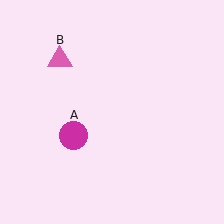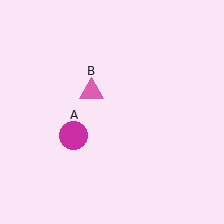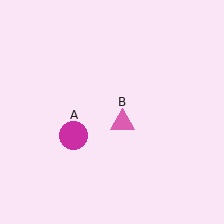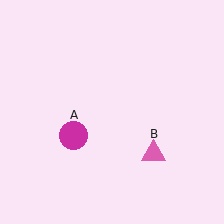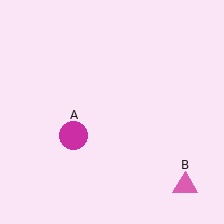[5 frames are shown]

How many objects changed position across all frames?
1 object changed position: pink triangle (object B).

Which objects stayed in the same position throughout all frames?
Magenta circle (object A) remained stationary.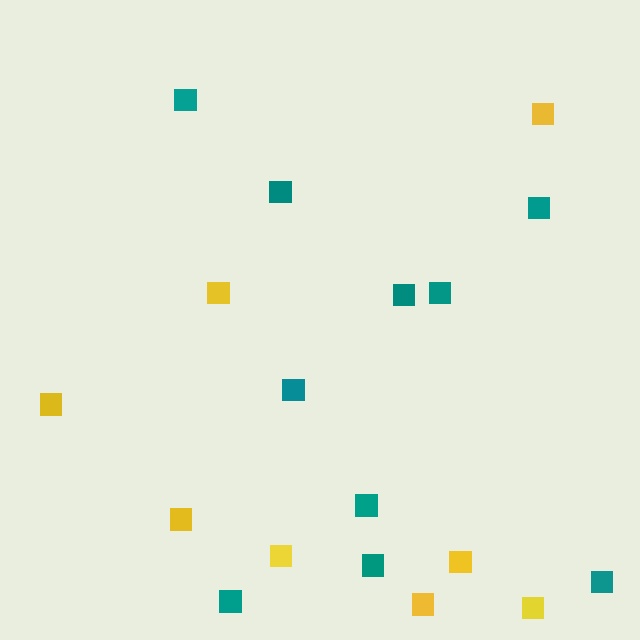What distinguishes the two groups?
There are 2 groups: one group of teal squares (10) and one group of yellow squares (8).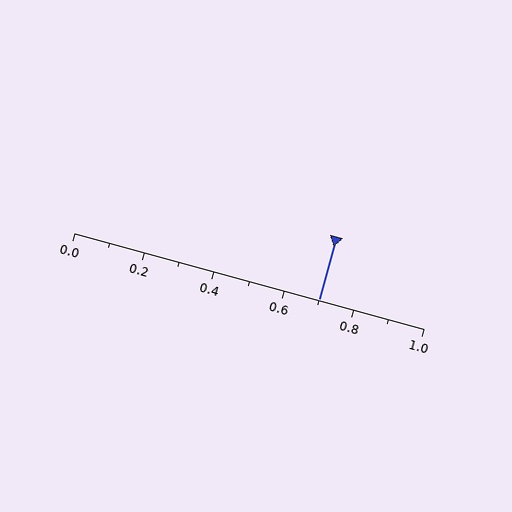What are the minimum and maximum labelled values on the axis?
The axis runs from 0.0 to 1.0.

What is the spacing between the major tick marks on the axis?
The major ticks are spaced 0.2 apart.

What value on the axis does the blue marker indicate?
The marker indicates approximately 0.7.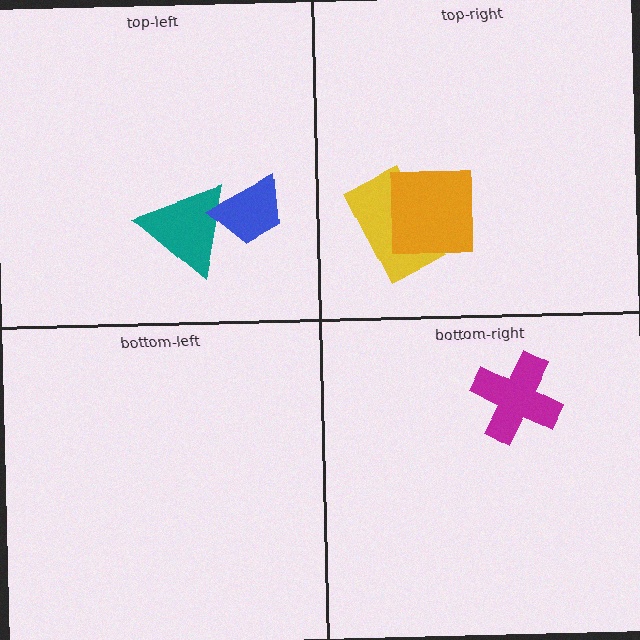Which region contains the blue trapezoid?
The top-left region.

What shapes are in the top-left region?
The teal triangle, the blue trapezoid.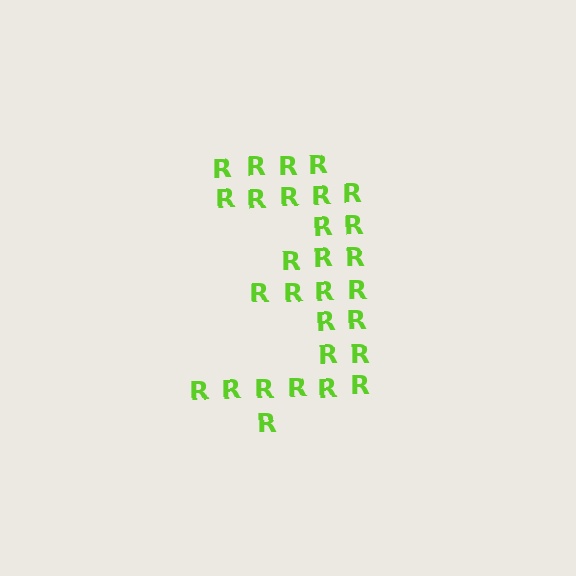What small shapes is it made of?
It is made of small letter R's.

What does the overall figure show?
The overall figure shows the digit 3.